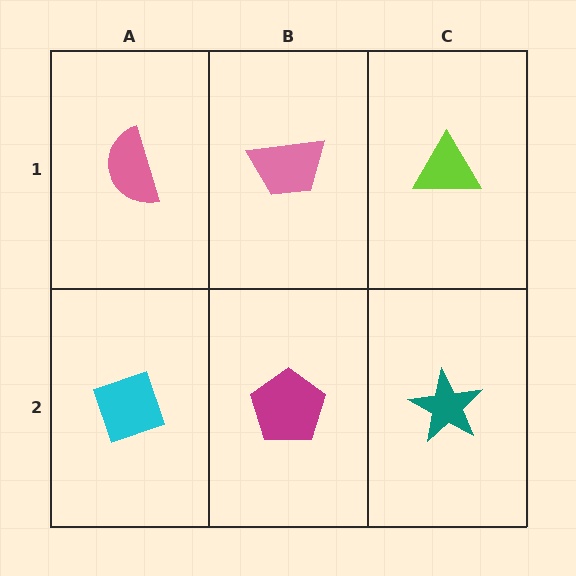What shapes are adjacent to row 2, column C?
A lime triangle (row 1, column C), a magenta pentagon (row 2, column B).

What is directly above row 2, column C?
A lime triangle.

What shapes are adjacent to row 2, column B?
A pink trapezoid (row 1, column B), a cyan diamond (row 2, column A), a teal star (row 2, column C).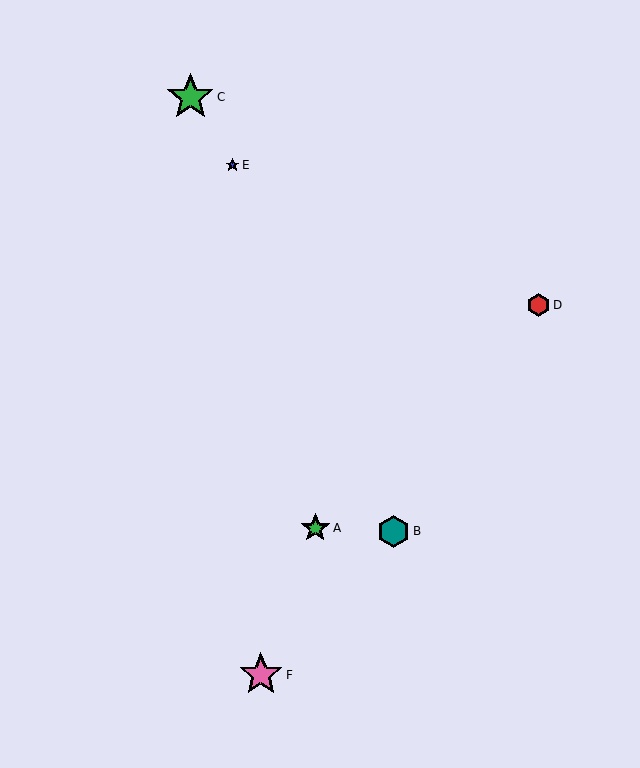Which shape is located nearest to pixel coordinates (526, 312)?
The red hexagon (labeled D) at (539, 305) is nearest to that location.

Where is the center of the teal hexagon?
The center of the teal hexagon is at (394, 531).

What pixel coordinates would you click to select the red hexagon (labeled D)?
Click at (539, 305) to select the red hexagon D.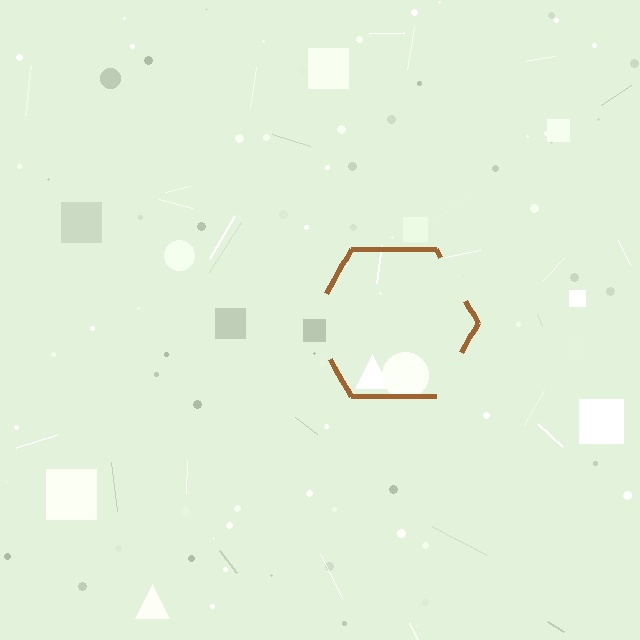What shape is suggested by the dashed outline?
The dashed outline suggests a hexagon.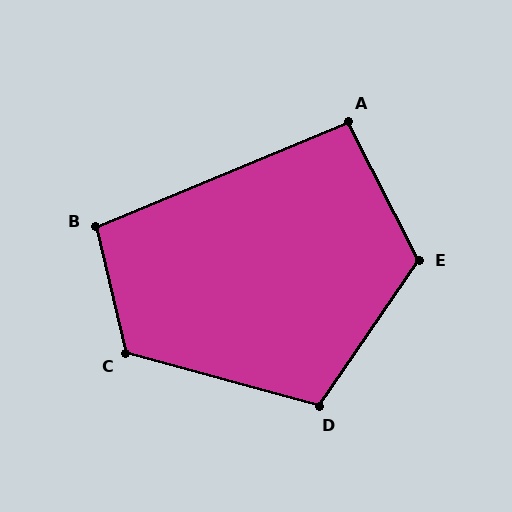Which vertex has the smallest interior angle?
A, at approximately 95 degrees.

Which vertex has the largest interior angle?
E, at approximately 119 degrees.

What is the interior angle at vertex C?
Approximately 118 degrees (obtuse).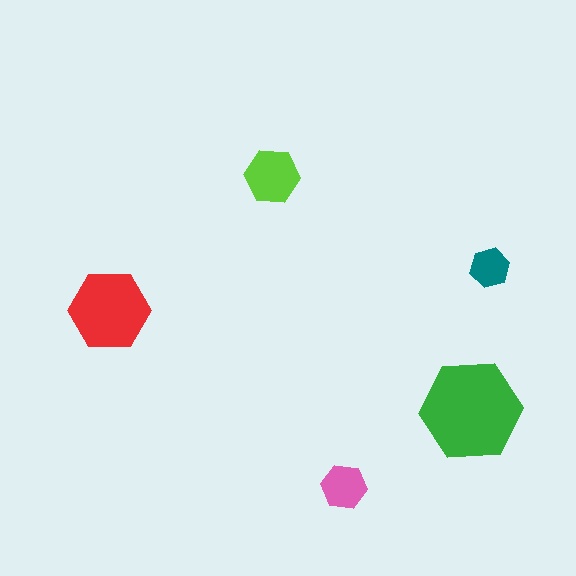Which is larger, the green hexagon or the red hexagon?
The green one.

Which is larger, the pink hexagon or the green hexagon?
The green one.